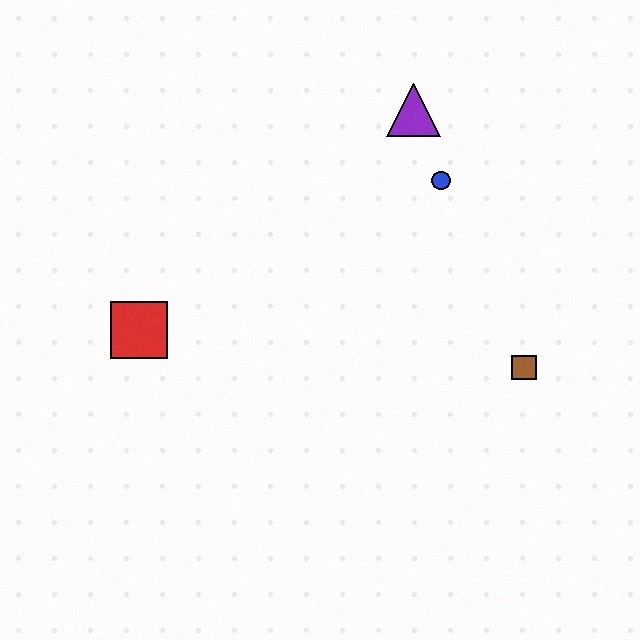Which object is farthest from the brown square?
The red square is farthest from the brown square.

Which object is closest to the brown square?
The blue circle is closest to the brown square.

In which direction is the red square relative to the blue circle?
The red square is to the left of the blue circle.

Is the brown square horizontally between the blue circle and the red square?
No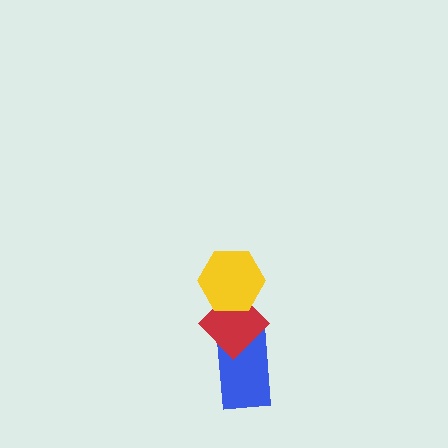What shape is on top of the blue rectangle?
The red diamond is on top of the blue rectangle.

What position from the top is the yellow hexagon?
The yellow hexagon is 1st from the top.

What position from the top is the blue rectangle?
The blue rectangle is 3rd from the top.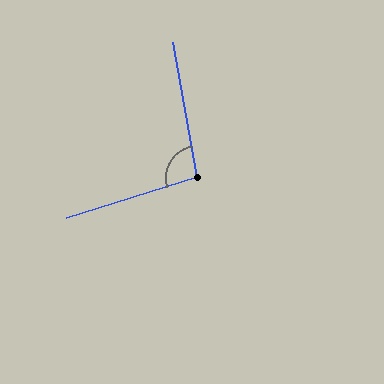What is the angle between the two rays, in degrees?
Approximately 97 degrees.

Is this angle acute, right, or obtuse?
It is obtuse.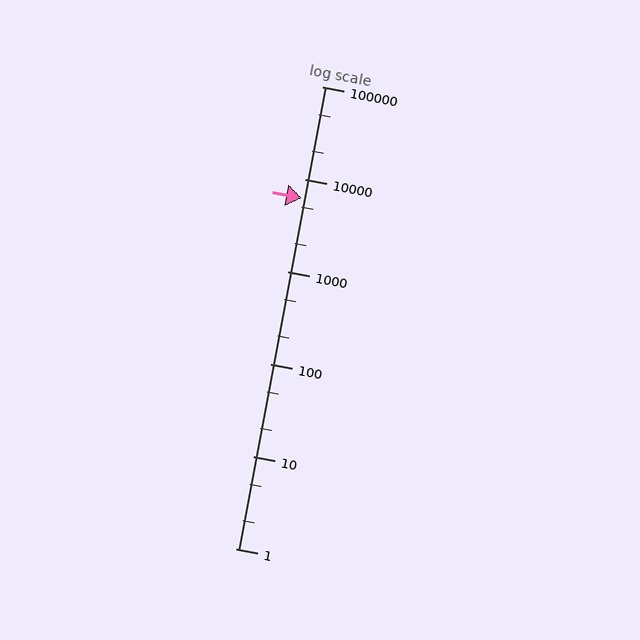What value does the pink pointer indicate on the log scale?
The pointer indicates approximately 6200.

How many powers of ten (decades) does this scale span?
The scale spans 5 decades, from 1 to 100000.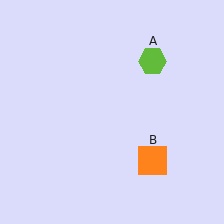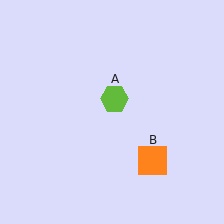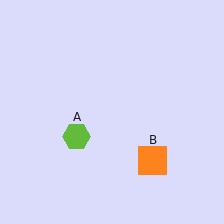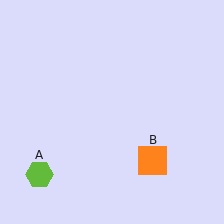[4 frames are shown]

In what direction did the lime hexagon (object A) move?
The lime hexagon (object A) moved down and to the left.